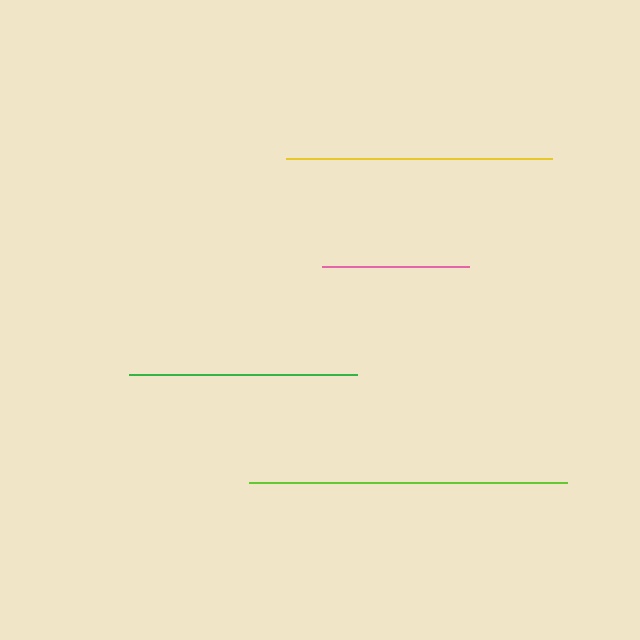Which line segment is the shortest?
The pink line is the shortest at approximately 147 pixels.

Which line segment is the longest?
The lime line is the longest at approximately 318 pixels.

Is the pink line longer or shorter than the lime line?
The lime line is longer than the pink line.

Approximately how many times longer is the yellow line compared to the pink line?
The yellow line is approximately 1.8 times the length of the pink line.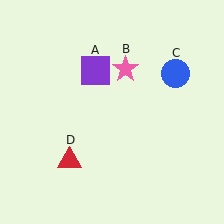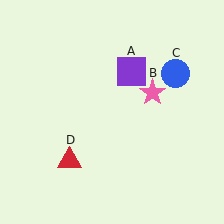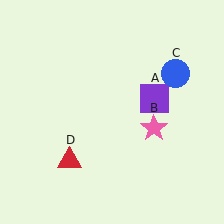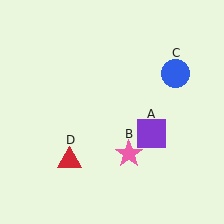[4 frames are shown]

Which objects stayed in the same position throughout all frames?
Blue circle (object C) and red triangle (object D) remained stationary.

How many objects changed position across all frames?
2 objects changed position: purple square (object A), pink star (object B).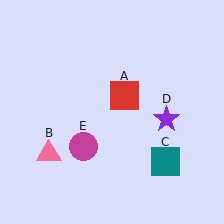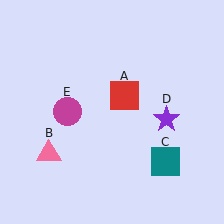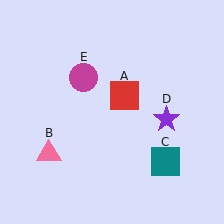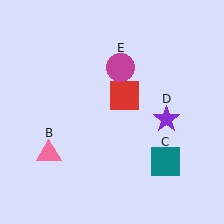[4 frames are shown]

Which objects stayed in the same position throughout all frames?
Red square (object A) and pink triangle (object B) and teal square (object C) and purple star (object D) remained stationary.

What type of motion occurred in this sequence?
The magenta circle (object E) rotated clockwise around the center of the scene.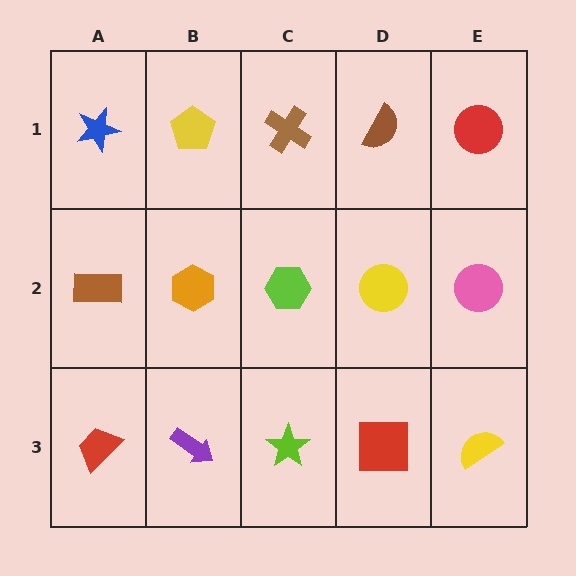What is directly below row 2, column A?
A red trapezoid.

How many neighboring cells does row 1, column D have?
3.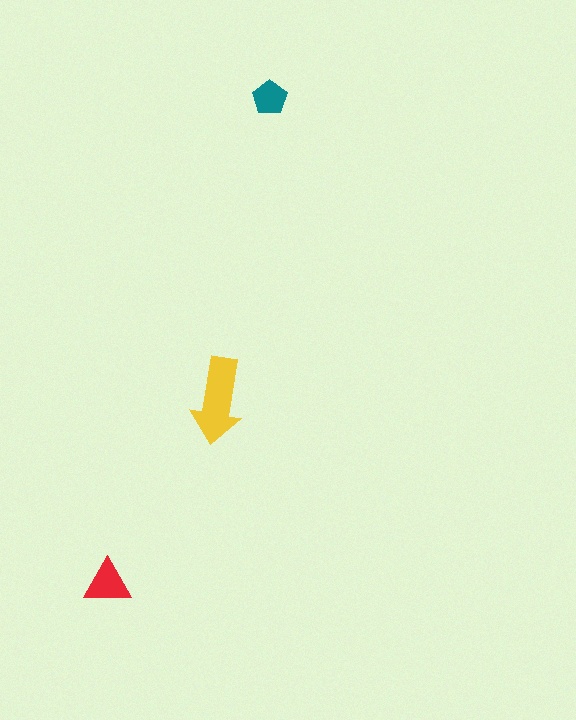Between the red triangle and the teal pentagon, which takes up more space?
The red triangle.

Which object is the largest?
The yellow arrow.